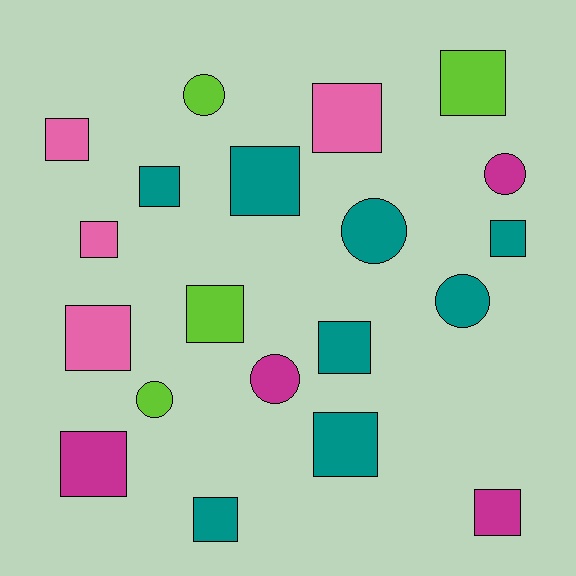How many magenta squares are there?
There are 2 magenta squares.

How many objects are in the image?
There are 20 objects.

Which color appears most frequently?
Teal, with 8 objects.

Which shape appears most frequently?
Square, with 14 objects.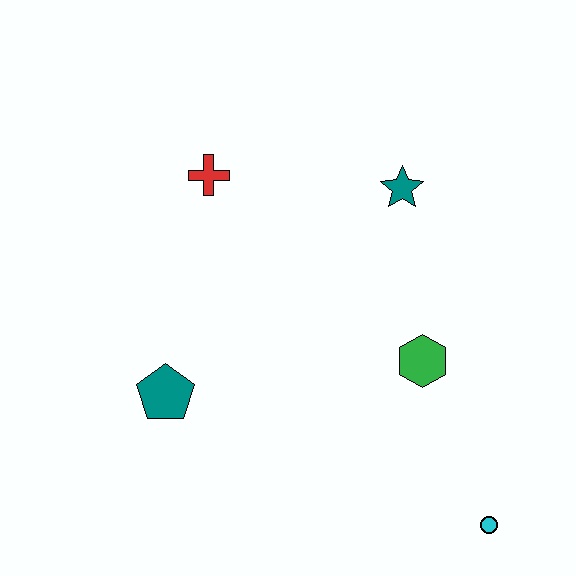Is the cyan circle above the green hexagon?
No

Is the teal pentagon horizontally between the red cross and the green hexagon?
No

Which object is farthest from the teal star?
The cyan circle is farthest from the teal star.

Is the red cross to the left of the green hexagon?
Yes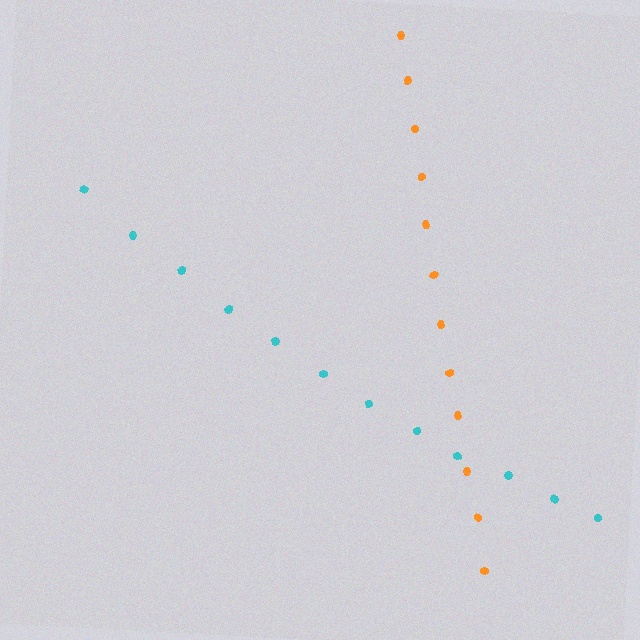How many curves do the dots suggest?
There are 2 distinct paths.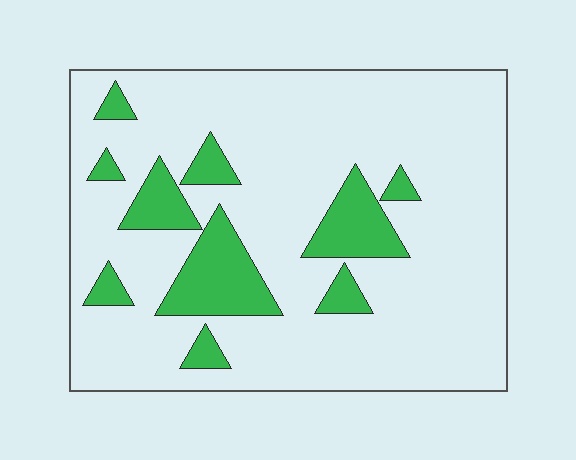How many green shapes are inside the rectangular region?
10.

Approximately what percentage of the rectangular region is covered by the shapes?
Approximately 15%.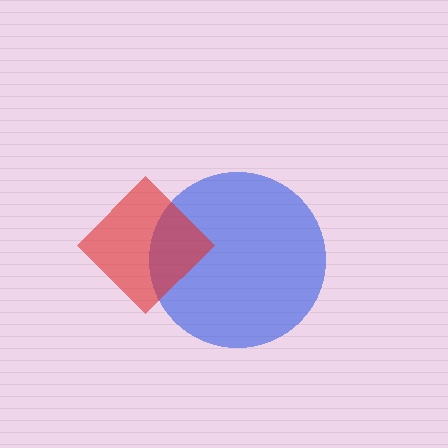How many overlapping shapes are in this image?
There are 2 overlapping shapes in the image.